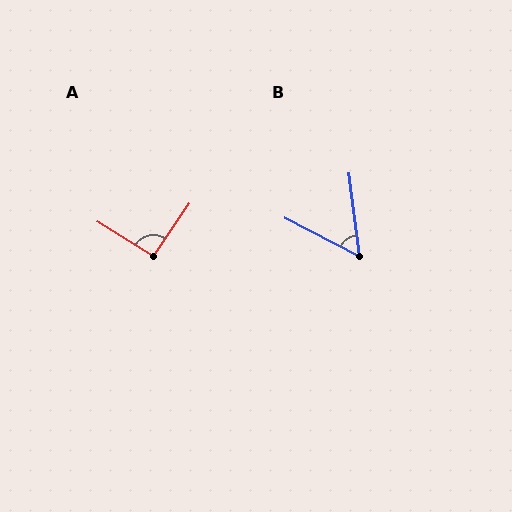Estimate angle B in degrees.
Approximately 55 degrees.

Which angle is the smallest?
B, at approximately 55 degrees.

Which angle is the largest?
A, at approximately 92 degrees.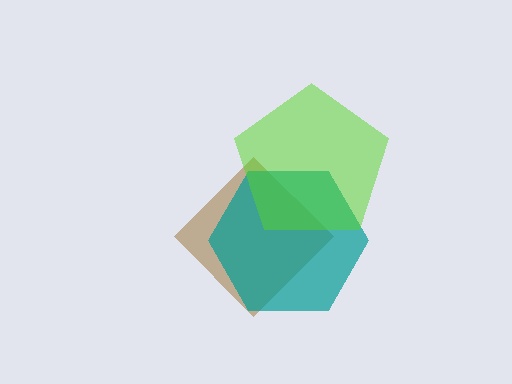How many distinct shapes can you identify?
There are 3 distinct shapes: a brown diamond, a teal hexagon, a lime pentagon.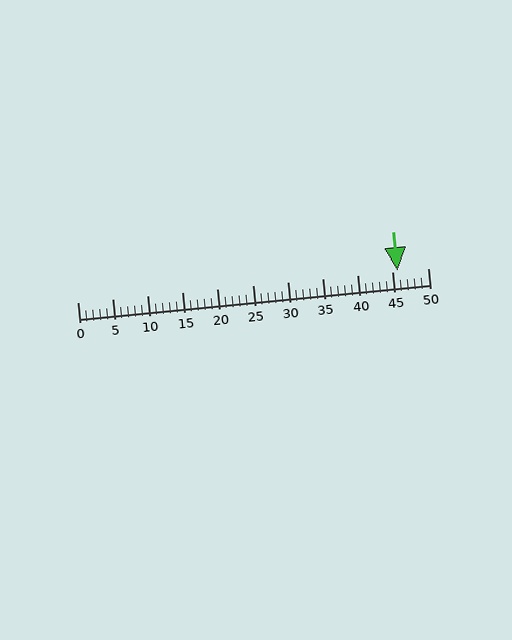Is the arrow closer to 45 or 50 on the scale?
The arrow is closer to 45.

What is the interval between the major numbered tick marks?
The major tick marks are spaced 5 units apart.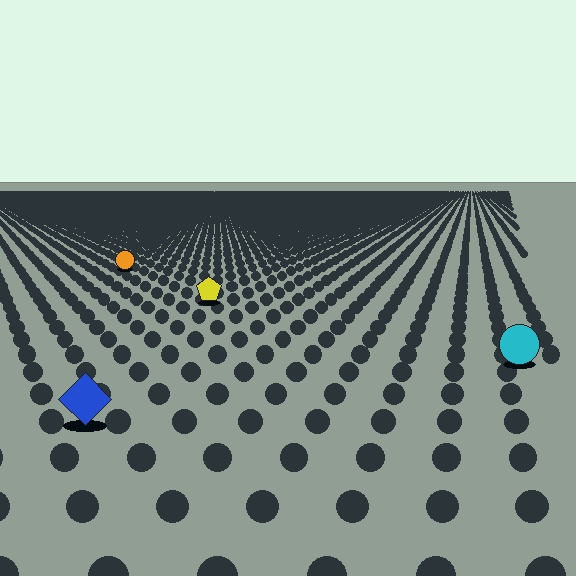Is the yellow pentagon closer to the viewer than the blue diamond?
No. The blue diamond is closer — you can tell from the texture gradient: the ground texture is coarser near it.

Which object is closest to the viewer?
The blue diamond is closest. The texture marks near it are larger and more spread out.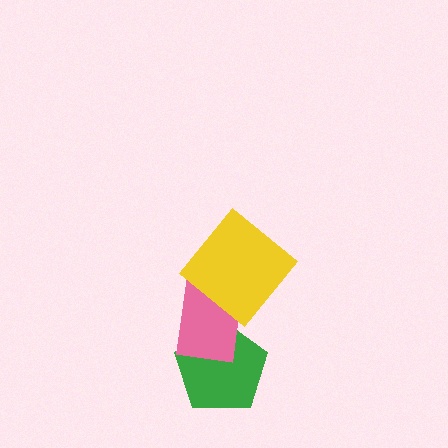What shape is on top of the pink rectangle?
The yellow diamond is on top of the pink rectangle.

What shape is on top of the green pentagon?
The pink rectangle is on top of the green pentagon.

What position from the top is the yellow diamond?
The yellow diamond is 1st from the top.